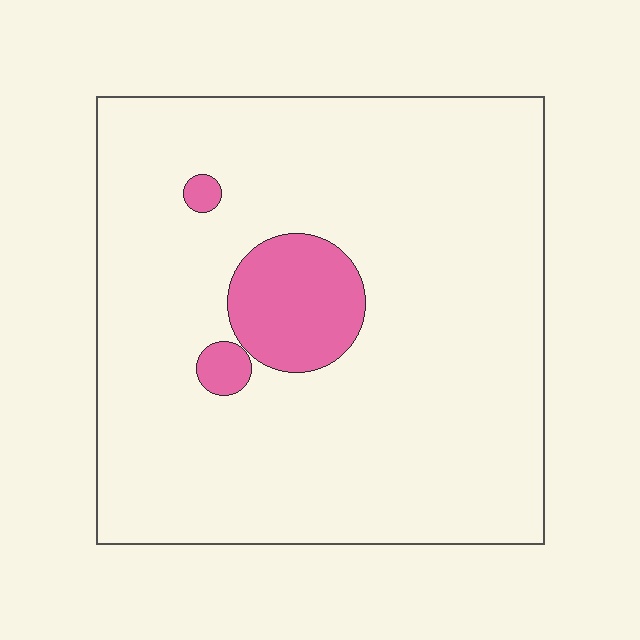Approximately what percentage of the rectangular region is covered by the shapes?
Approximately 10%.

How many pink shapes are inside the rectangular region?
3.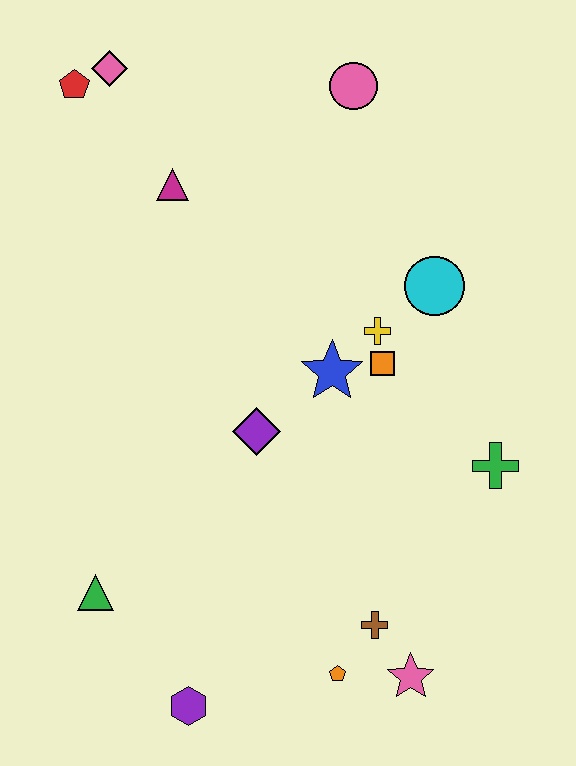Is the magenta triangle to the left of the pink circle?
Yes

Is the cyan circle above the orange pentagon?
Yes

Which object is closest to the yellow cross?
The orange square is closest to the yellow cross.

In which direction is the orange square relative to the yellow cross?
The orange square is below the yellow cross.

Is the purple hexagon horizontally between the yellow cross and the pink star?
No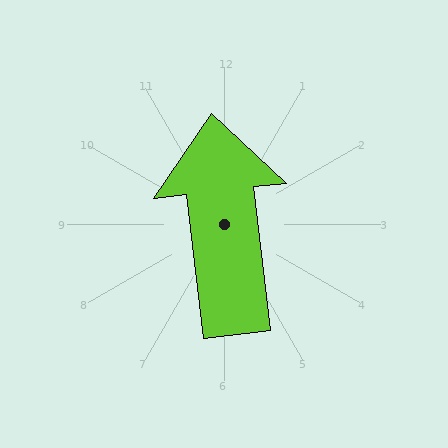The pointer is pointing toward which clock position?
Roughly 12 o'clock.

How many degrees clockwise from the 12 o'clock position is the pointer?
Approximately 353 degrees.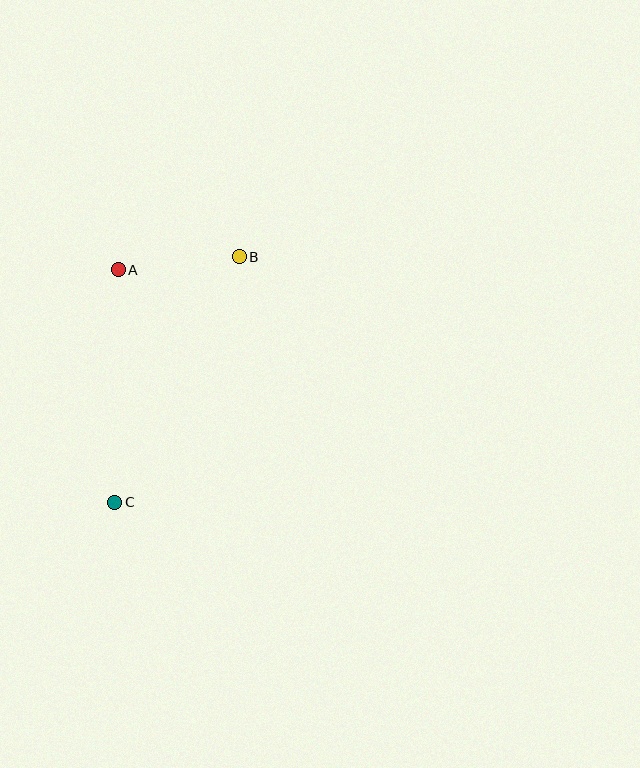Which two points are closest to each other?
Points A and B are closest to each other.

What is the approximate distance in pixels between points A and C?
The distance between A and C is approximately 233 pixels.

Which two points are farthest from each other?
Points B and C are farthest from each other.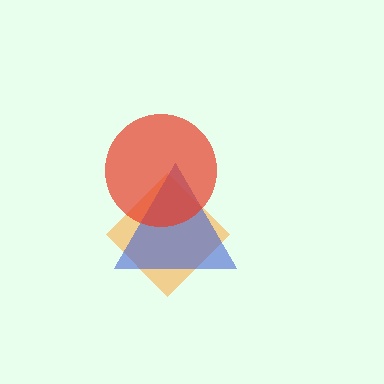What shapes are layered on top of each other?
The layered shapes are: an orange diamond, a blue triangle, a red circle.